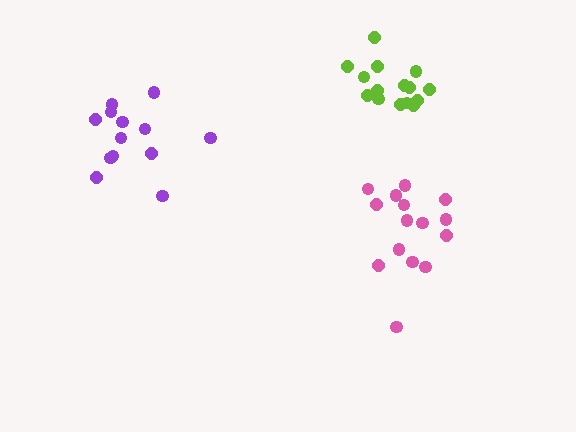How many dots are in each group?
Group 1: 13 dots, Group 2: 15 dots, Group 3: 15 dots (43 total).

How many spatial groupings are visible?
There are 3 spatial groupings.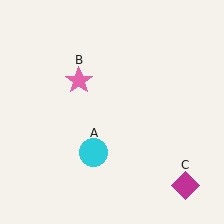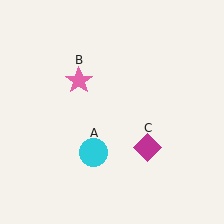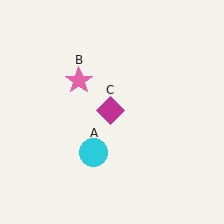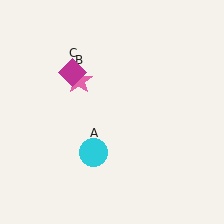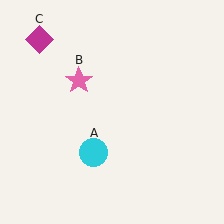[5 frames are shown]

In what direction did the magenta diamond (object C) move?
The magenta diamond (object C) moved up and to the left.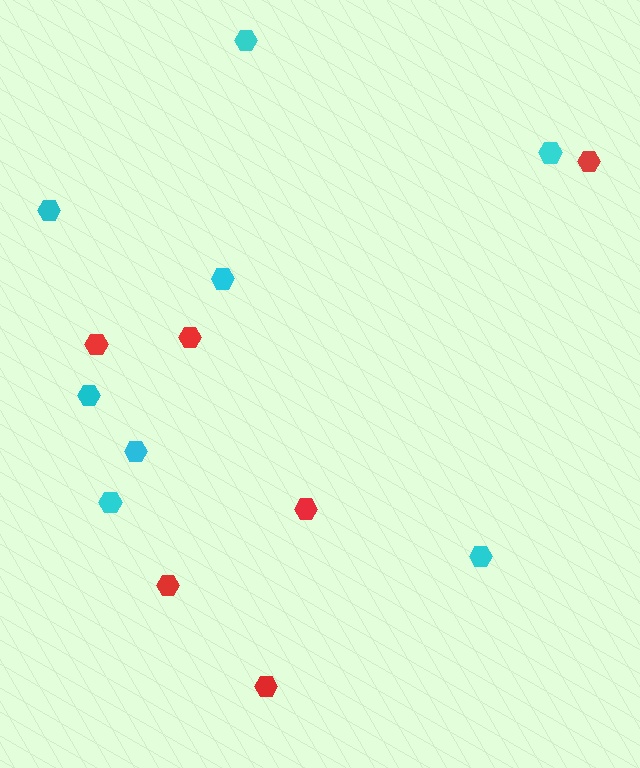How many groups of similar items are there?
There are 2 groups: one group of red hexagons (6) and one group of cyan hexagons (8).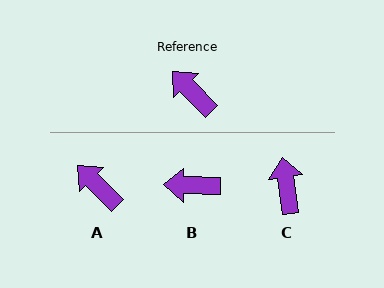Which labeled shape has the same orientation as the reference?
A.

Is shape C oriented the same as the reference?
No, it is off by about 37 degrees.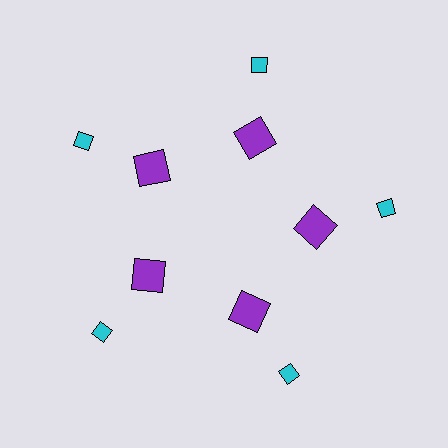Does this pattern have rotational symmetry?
Yes, this pattern has 5-fold rotational symmetry. It looks the same after rotating 72 degrees around the center.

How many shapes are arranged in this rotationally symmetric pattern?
There are 10 shapes, arranged in 5 groups of 2.